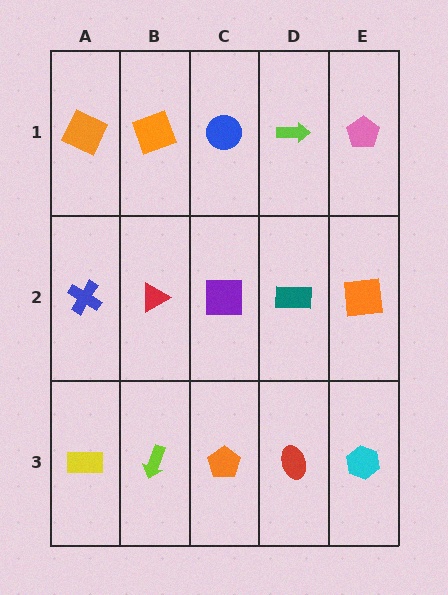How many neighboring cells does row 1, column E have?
2.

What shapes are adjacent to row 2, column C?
A blue circle (row 1, column C), an orange pentagon (row 3, column C), a red triangle (row 2, column B), a teal rectangle (row 2, column D).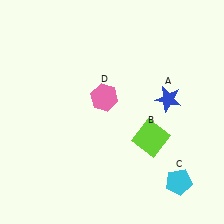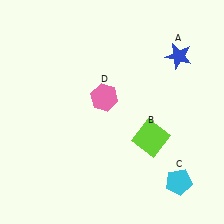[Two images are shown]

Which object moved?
The blue star (A) moved up.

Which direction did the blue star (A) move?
The blue star (A) moved up.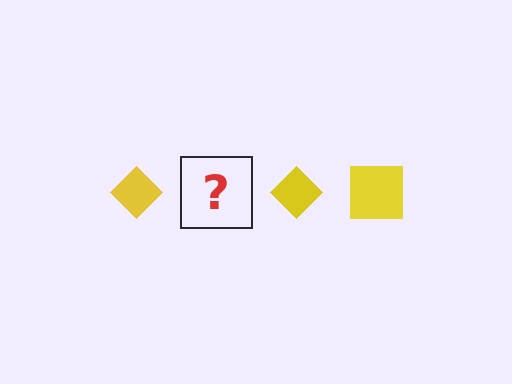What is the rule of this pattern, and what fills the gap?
The rule is that the pattern cycles through diamond, square shapes in yellow. The gap should be filled with a yellow square.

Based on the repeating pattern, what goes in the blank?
The blank should be a yellow square.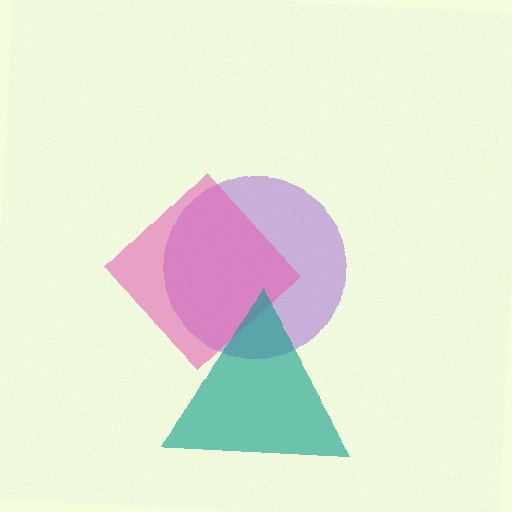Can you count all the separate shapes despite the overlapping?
Yes, there are 3 separate shapes.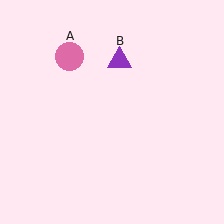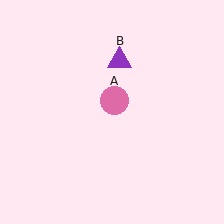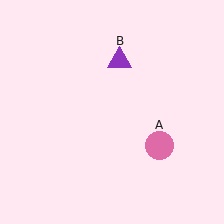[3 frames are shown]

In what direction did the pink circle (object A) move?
The pink circle (object A) moved down and to the right.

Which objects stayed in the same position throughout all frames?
Purple triangle (object B) remained stationary.